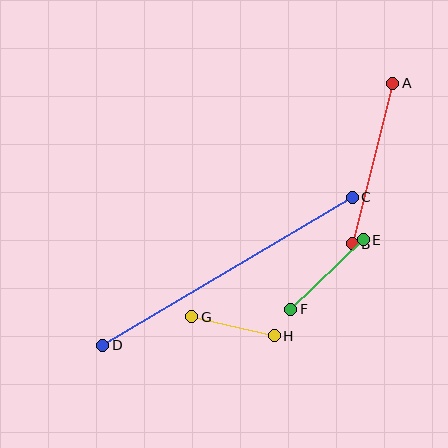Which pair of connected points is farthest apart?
Points C and D are farthest apart.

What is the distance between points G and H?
The distance is approximately 85 pixels.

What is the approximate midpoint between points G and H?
The midpoint is at approximately (233, 326) pixels.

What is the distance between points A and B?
The distance is approximately 166 pixels.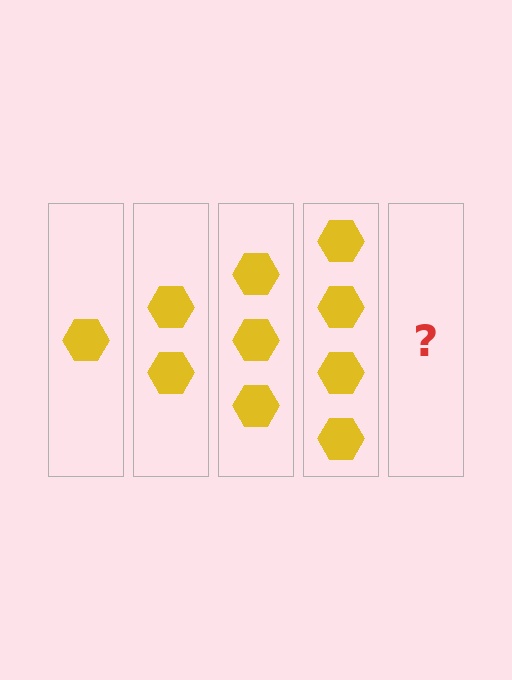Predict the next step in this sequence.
The next step is 5 hexagons.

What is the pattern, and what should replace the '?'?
The pattern is that each step adds one more hexagon. The '?' should be 5 hexagons.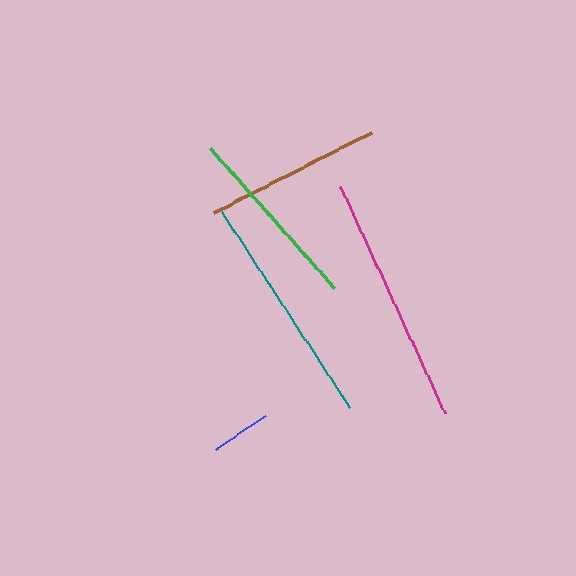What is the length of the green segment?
The green segment is approximately 187 pixels long.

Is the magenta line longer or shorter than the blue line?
The magenta line is longer than the blue line.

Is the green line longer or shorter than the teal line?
The teal line is longer than the green line.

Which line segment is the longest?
The magenta line is the longest at approximately 249 pixels.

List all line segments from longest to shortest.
From longest to shortest: magenta, teal, green, brown, blue.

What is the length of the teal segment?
The teal segment is approximately 235 pixels long.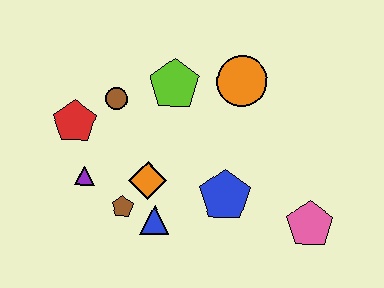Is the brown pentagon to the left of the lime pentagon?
Yes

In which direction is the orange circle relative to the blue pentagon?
The orange circle is above the blue pentagon.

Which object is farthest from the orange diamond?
The pink pentagon is farthest from the orange diamond.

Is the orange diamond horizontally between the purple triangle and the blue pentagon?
Yes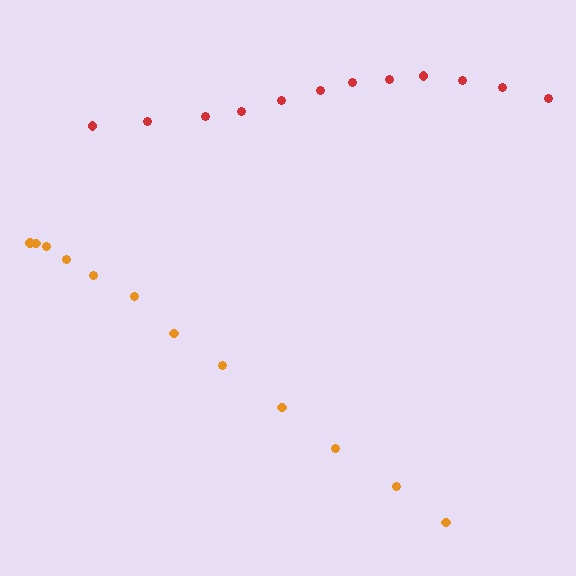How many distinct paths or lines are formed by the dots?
There are 2 distinct paths.